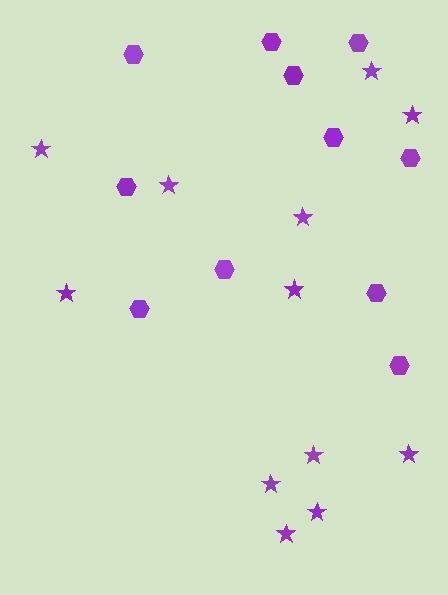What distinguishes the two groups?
There are 2 groups: one group of stars (12) and one group of hexagons (11).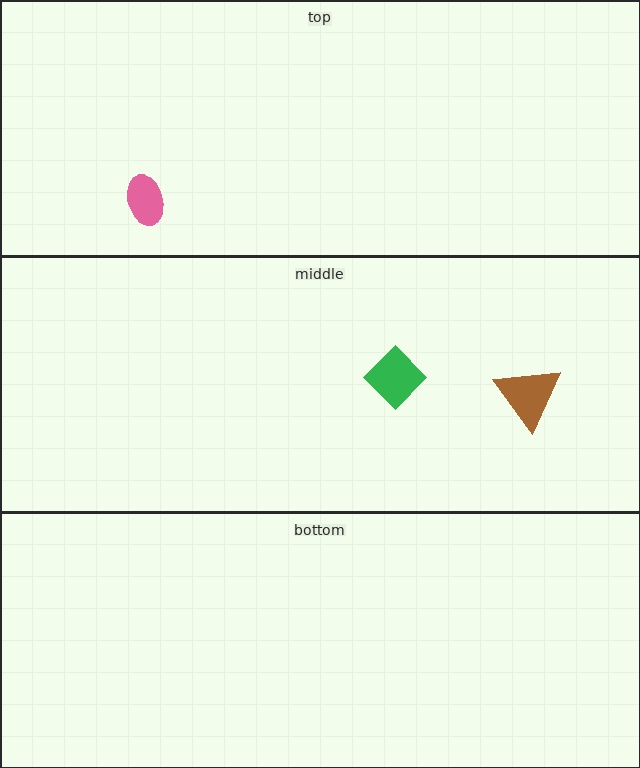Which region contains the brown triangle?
The middle region.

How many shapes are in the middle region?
2.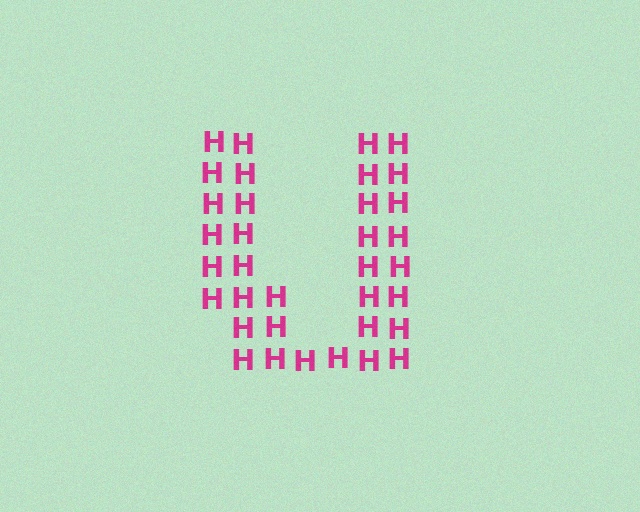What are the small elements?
The small elements are letter H's.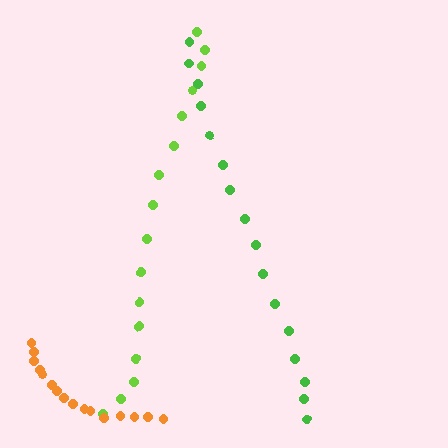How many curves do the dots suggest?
There are 3 distinct paths.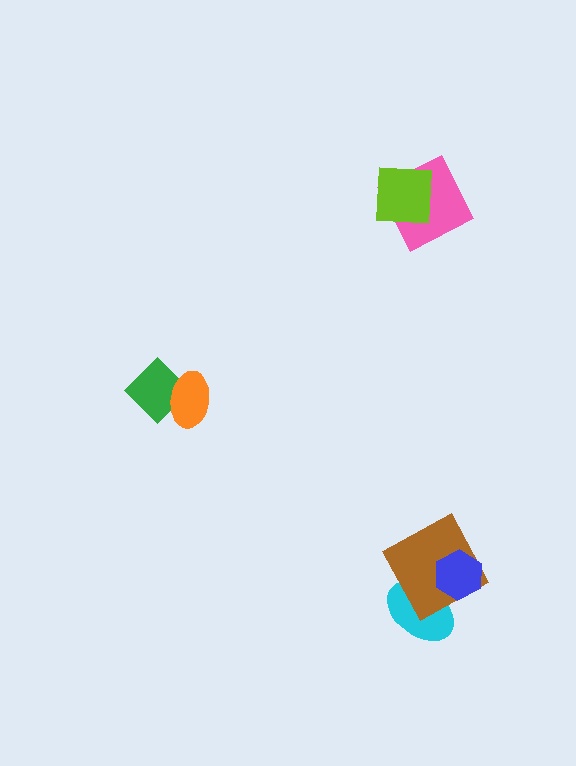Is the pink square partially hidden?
Yes, it is partially covered by another shape.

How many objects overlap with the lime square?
1 object overlaps with the lime square.